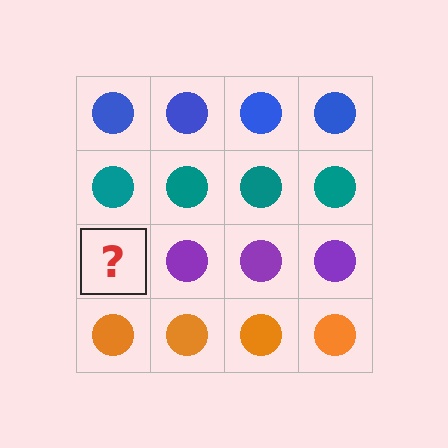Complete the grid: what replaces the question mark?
The question mark should be replaced with a purple circle.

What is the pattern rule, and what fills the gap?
The rule is that each row has a consistent color. The gap should be filled with a purple circle.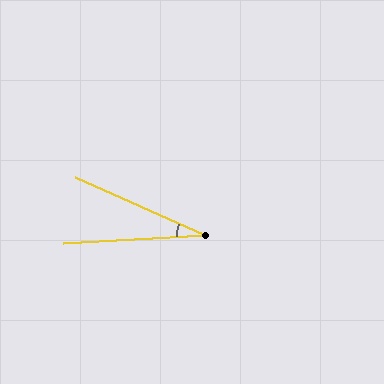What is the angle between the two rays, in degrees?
Approximately 27 degrees.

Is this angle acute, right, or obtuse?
It is acute.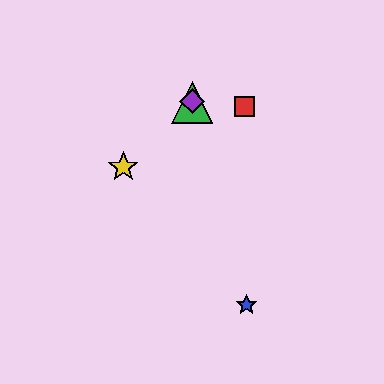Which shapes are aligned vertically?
The green triangle, the purple diamond are aligned vertically.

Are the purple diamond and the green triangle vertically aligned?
Yes, both are at x≈192.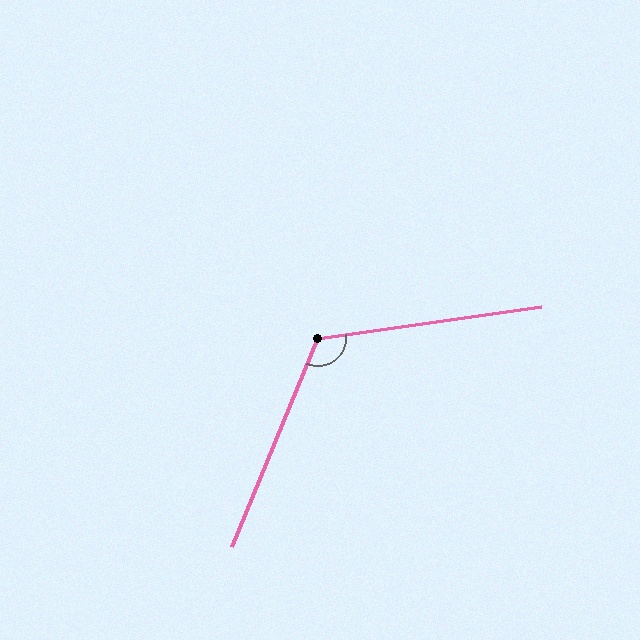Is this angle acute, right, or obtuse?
It is obtuse.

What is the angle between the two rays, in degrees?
Approximately 121 degrees.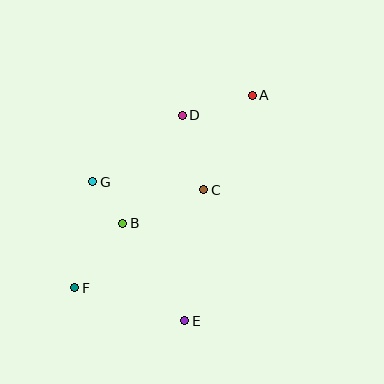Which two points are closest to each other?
Points B and G are closest to each other.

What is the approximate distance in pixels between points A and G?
The distance between A and G is approximately 182 pixels.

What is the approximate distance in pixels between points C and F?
The distance between C and F is approximately 162 pixels.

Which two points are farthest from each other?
Points A and F are farthest from each other.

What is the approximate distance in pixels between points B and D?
The distance between B and D is approximately 124 pixels.